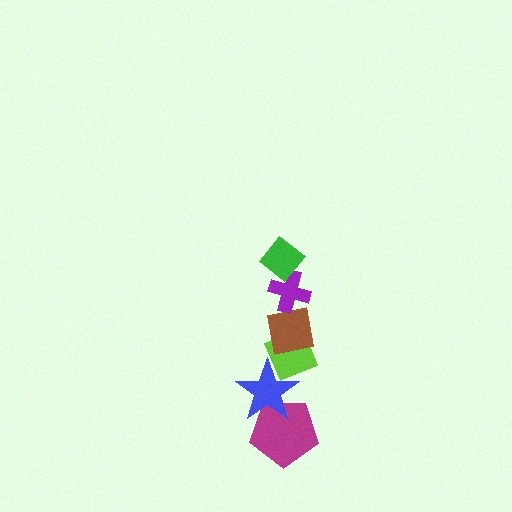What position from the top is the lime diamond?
The lime diamond is 4th from the top.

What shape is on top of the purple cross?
The green diamond is on top of the purple cross.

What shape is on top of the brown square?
The purple cross is on top of the brown square.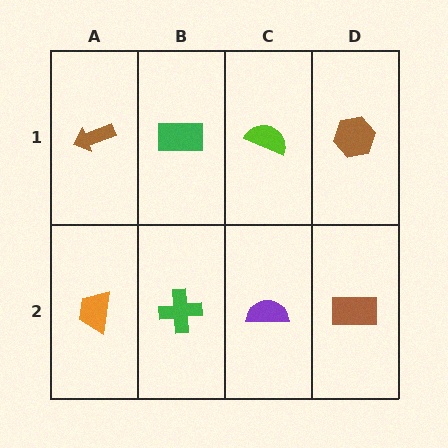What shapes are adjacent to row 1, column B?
A green cross (row 2, column B), a brown arrow (row 1, column A), a lime semicircle (row 1, column C).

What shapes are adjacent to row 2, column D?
A brown hexagon (row 1, column D), a purple semicircle (row 2, column C).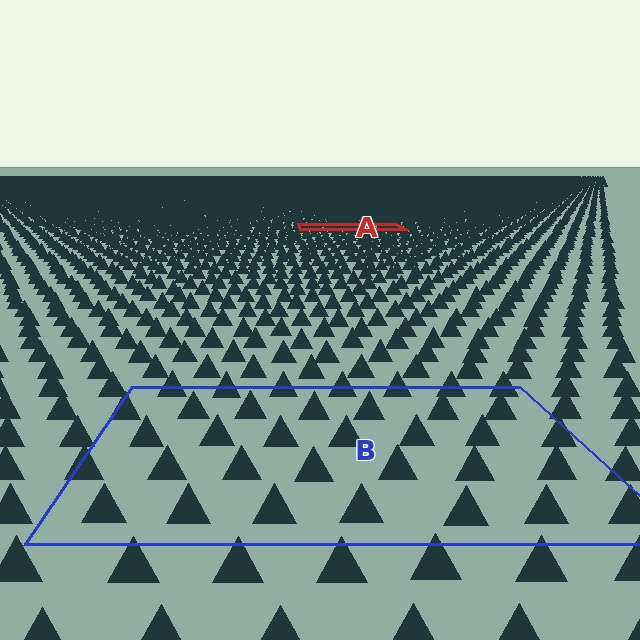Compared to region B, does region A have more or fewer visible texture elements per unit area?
Region A has more texture elements per unit area — they are packed more densely because it is farther away.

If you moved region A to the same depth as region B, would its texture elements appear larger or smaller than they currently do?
They would appear larger. At a closer depth, the same texture elements are projected at a bigger on-screen size.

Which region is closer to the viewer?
Region B is closer. The texture elements there are larger and more spread out.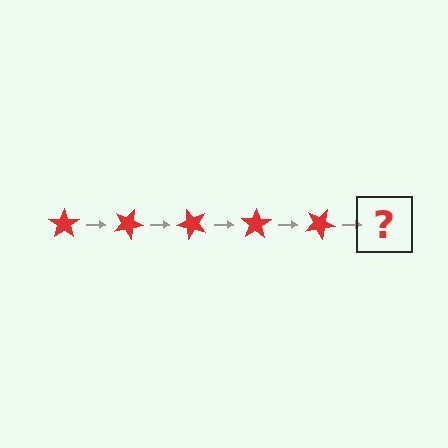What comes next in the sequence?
The next element should be a red star rotated 125 degrees.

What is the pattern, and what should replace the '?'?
The pattern is that the star rotates 25 degrees each step. The '?' should be a red star rotated 125 degrees.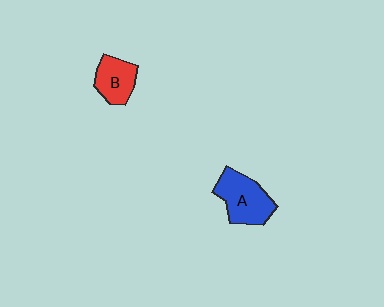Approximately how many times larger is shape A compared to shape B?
Approximately 1.4 times.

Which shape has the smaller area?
Shape B (red).